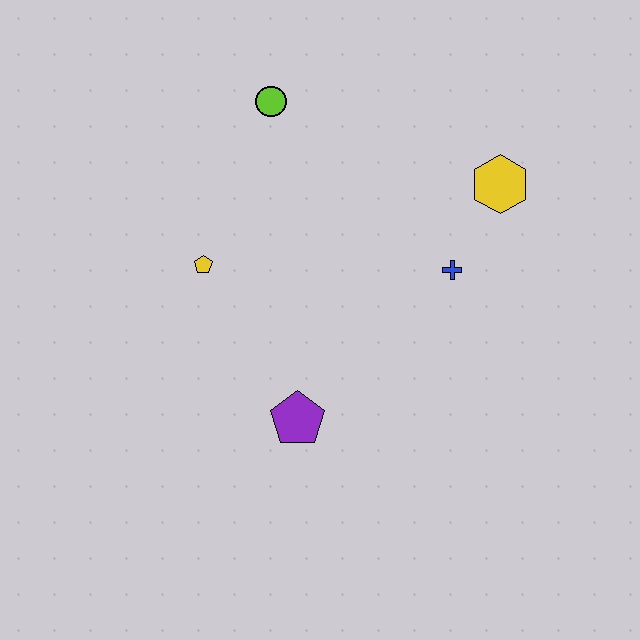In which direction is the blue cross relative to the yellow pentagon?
The blue cross is to the right of the yellow pentagon.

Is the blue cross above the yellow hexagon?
No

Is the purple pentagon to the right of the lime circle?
Yes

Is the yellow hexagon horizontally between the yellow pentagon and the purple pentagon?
No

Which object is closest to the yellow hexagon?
The blue cross is closest to the yellow hexagon.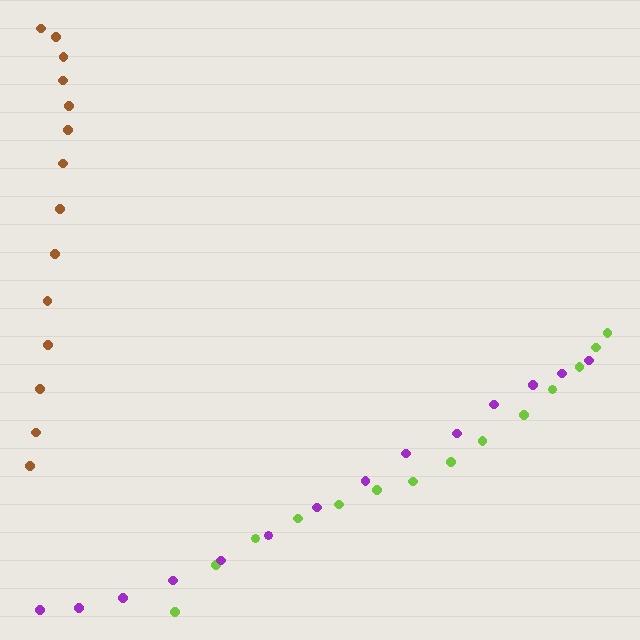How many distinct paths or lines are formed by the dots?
There are 3 distinct paths.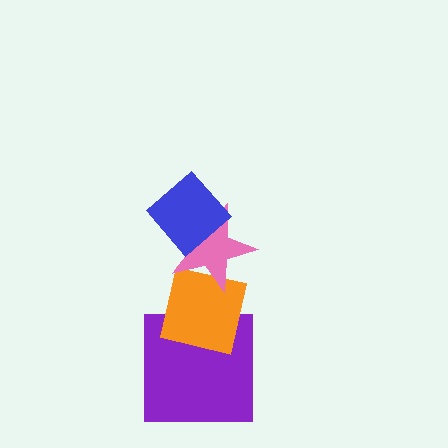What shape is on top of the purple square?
The orange square is on top of the purple square.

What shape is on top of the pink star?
The blue diamond is on top of the pink star.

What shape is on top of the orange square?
The pink star is on top of the orange square.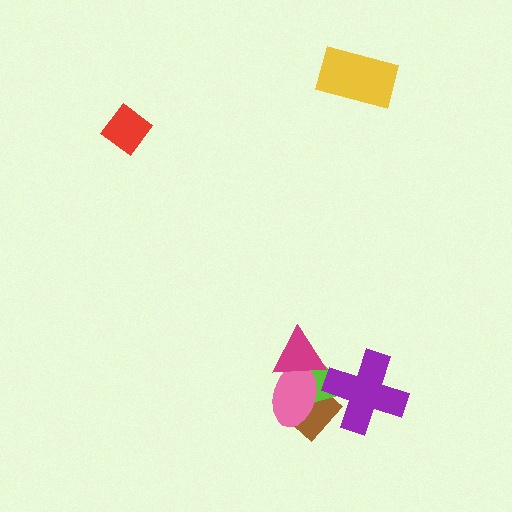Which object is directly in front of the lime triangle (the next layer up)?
The pink ellipse is directly in front of the lime triangle.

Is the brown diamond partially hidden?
Yes, it is partially covered by another shape.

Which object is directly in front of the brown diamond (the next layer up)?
The lime triangle is directly in front of the brown diamond.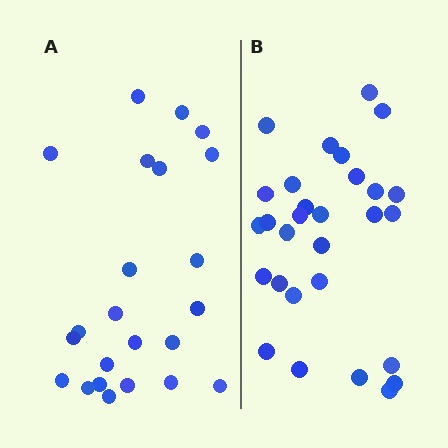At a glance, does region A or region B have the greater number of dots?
Region B (the right region) has more dots.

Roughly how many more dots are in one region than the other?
Region B has about 6 more dots than region A.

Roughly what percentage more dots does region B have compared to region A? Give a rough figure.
About 25% more.